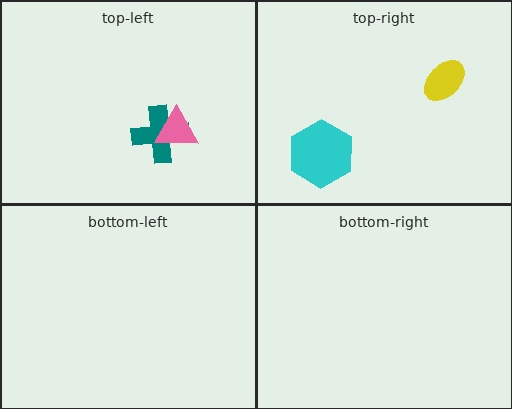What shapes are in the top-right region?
The cyan hexagon, the yellow ellipse.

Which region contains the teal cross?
The top-left region.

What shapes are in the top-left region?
The teal cross, the pink triangle.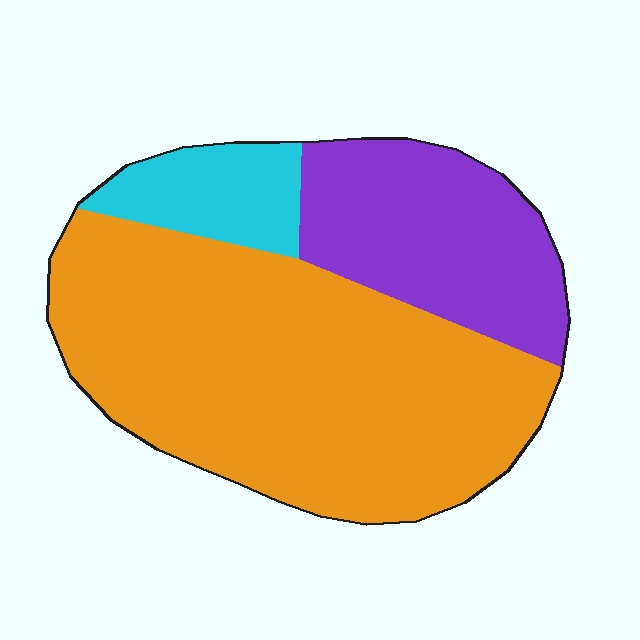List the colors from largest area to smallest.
From largest to smallest: orange, purple, cyan.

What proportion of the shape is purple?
Purple takes up between a sixth and a third of the shape.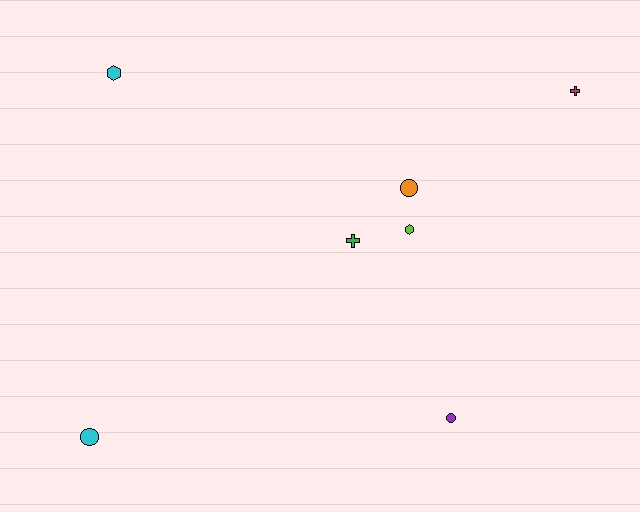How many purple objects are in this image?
There is 1 purple object.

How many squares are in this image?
There are no squares.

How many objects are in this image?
There are 7 objects.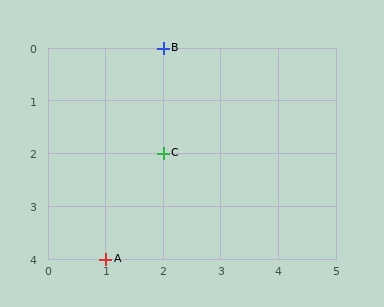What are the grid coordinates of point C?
Point C is at grid coordinates (2, 2).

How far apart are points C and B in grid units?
Points C and B are 2 rows apart.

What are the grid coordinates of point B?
Point B is at grid coordinates (2, 0).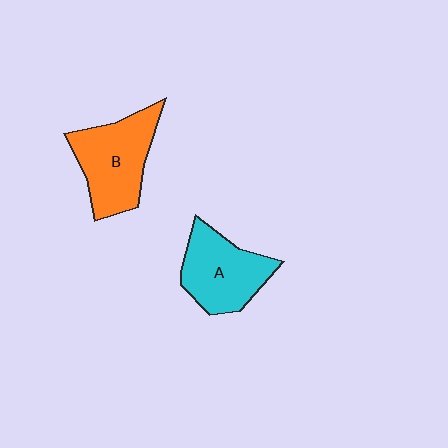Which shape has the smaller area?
Shape A (cyan).